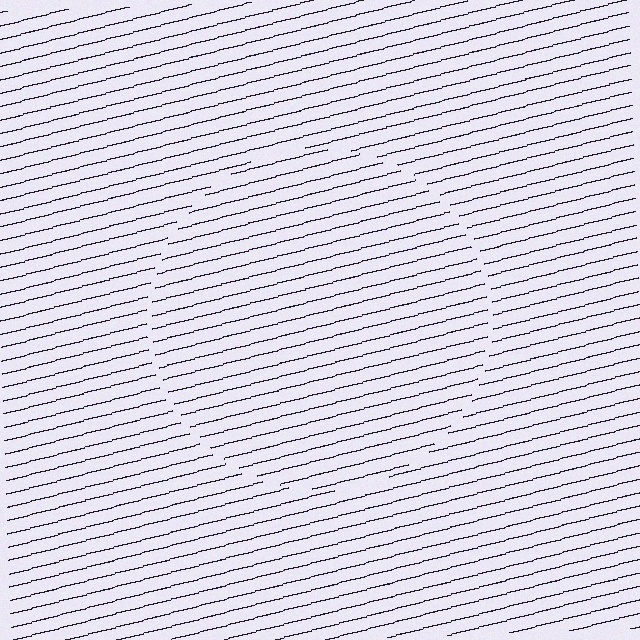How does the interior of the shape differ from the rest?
The interior of the shape contains the same grating, shifted by half a period — the contour is defined by the phase discontinuity where line-ends from the inner and outer gratings abut.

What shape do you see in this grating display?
An illusory circle. The interior of the shape contains the same grating, shifted by half a period — the contour is defined by the phase discontinuity where line-ends from the inner and outer gratings abut.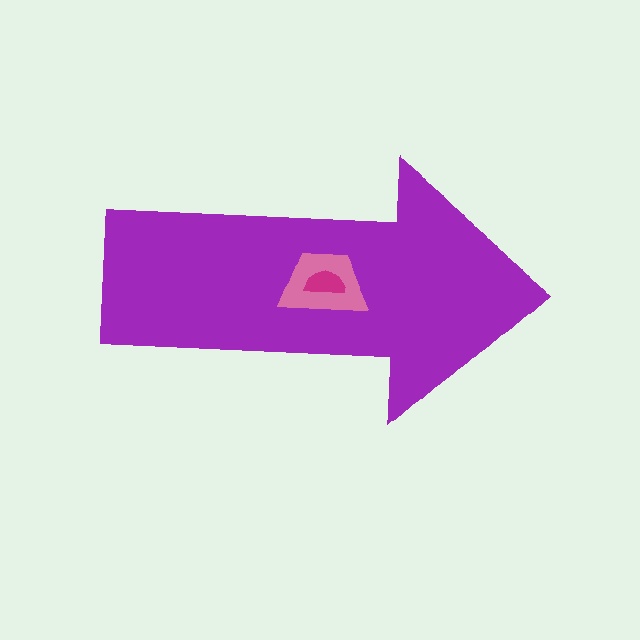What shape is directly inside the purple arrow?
The pink trapezoid.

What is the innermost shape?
The magenta semicircle.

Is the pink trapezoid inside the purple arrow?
Yes.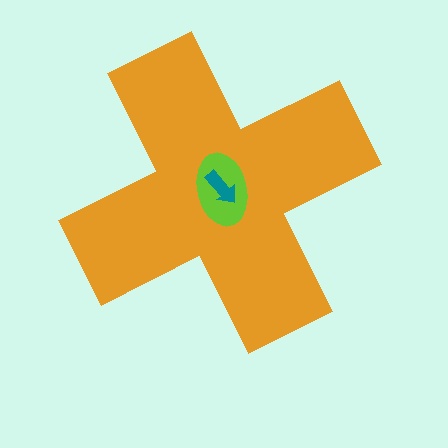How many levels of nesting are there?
3.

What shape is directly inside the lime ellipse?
The teal arrow.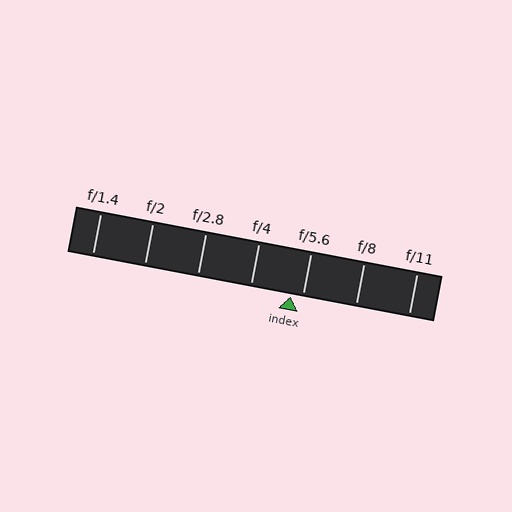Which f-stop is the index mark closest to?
The index mark is closest to f/5.6.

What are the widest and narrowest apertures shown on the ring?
The widest aperture shown is f/1.4 and the narrowest is f/11.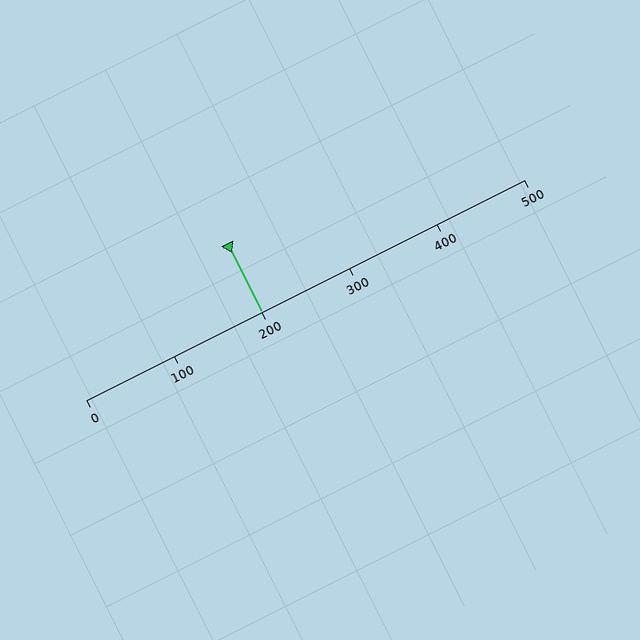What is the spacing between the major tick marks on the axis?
The major ticks are spaced 100 apart.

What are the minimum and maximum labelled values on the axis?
The axis runs from 0 to 500.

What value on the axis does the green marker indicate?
The marker indicates approximately 200.